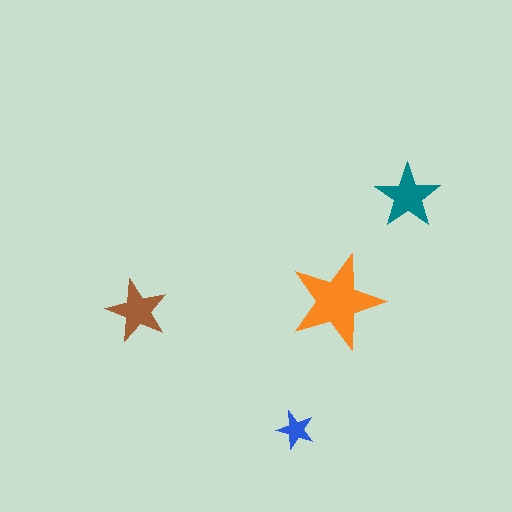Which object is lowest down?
The blue star is bottommost.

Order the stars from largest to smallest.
the orange one, the teal one, the brown one, the blue one.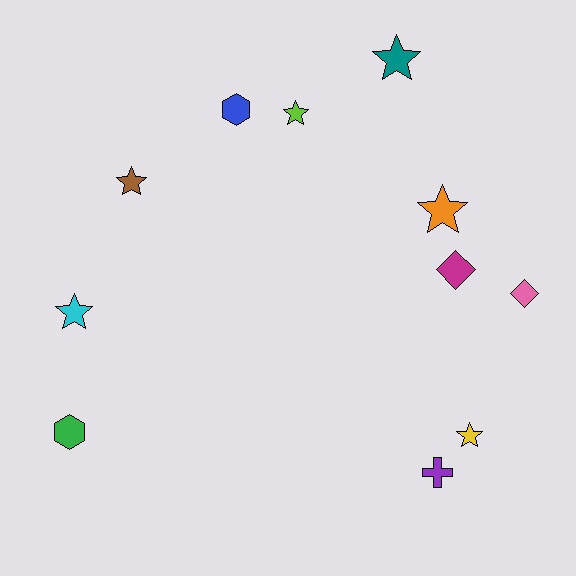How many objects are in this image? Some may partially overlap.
There are 11 objects.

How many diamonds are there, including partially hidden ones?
There are 2 diamonds.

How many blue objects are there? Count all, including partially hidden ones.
There is 1 blue object.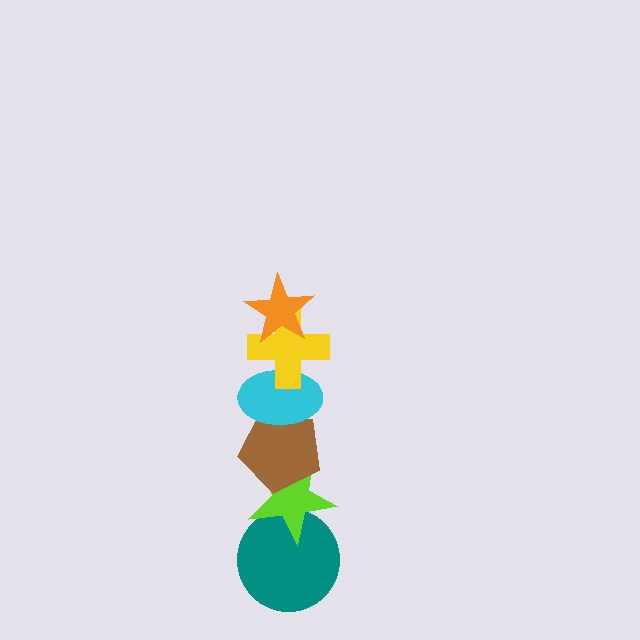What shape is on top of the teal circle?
The lime star is on top of the teal circle.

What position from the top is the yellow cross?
The yellow cross is 2nd from the top.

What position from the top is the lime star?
The lime star is 5th from the top.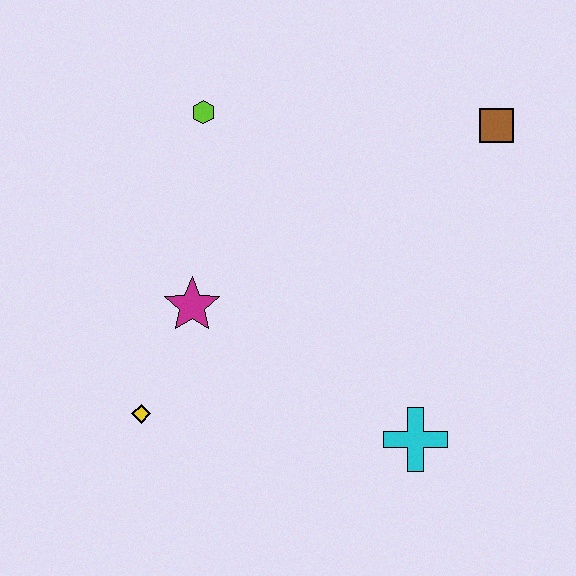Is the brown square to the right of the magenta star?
Yes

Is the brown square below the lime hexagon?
Yes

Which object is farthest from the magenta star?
The brown square is farthest from the magenta star.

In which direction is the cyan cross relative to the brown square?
The cyan cross is below the brown square.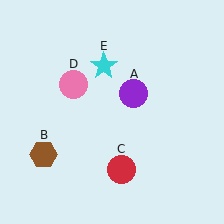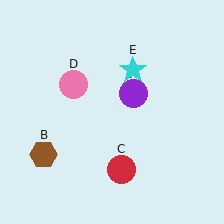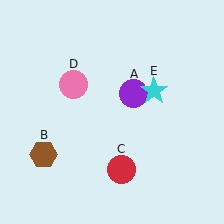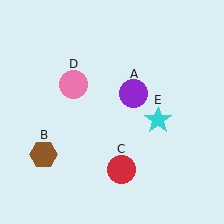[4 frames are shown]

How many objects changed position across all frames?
1 object changed position: cyan star (object E).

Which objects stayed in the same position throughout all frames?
Purple circle (object A) and brown hexagon (object B) and red circle (object C) and pink circle (object D) remained stationary.